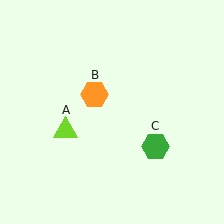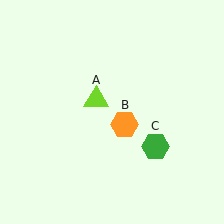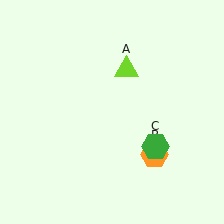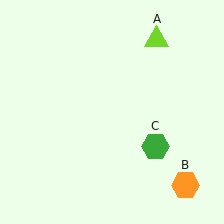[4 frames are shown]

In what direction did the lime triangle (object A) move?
The lime triangle (object A) moved up and to the right.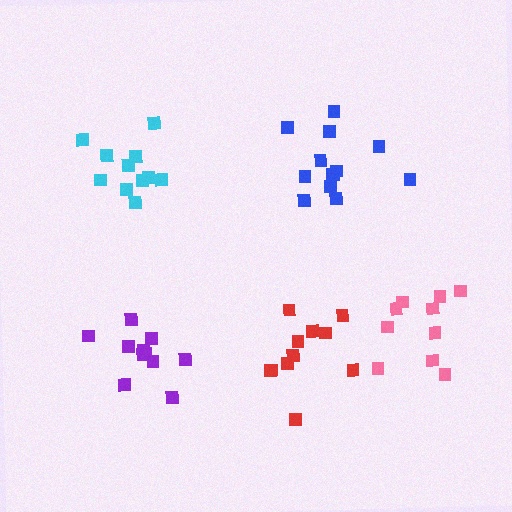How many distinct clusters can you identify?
There are 5 distinct clusters.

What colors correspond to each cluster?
The clusters are colored: cyan, blue, purple, red, pink.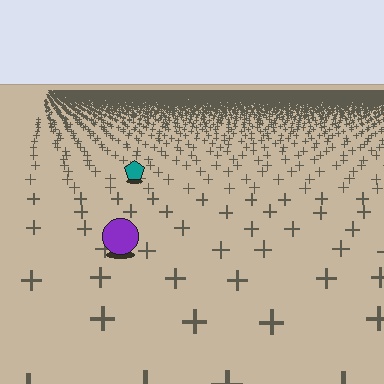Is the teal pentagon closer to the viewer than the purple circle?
No. The purple circle is closer — you can tell from the texture gradient: the ground texture is coarser near it.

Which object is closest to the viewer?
The purple circle is closest. The texture marks near it are larger and more spread out.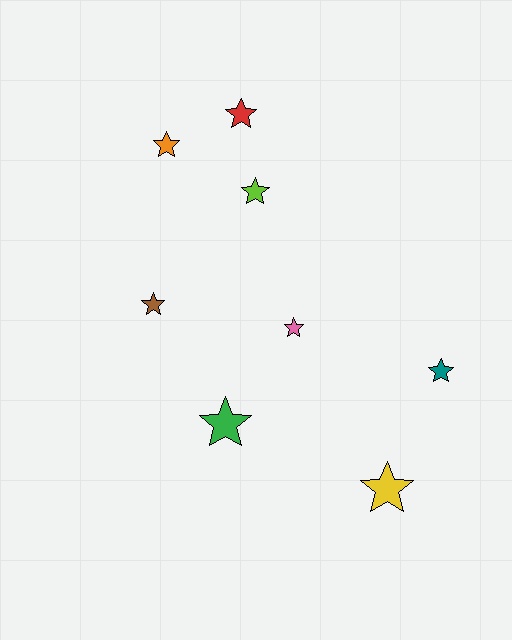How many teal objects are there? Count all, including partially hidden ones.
There is 1 teal object.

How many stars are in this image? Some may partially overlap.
There are 8 stars.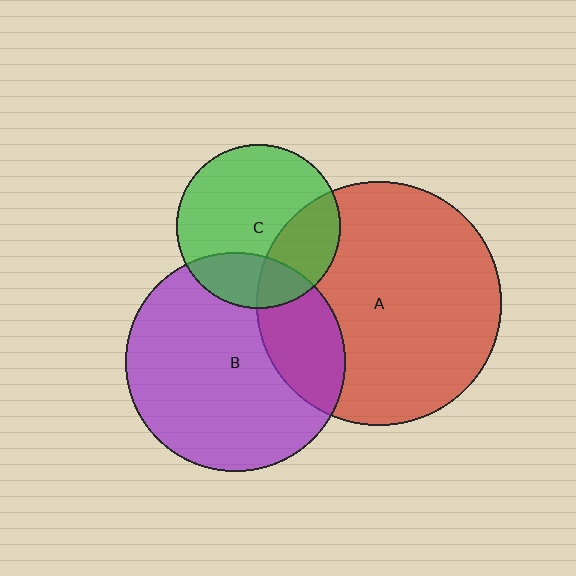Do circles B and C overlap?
Yes.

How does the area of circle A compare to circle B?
Approximately 1.2 times.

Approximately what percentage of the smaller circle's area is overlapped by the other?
Approximately 25%.